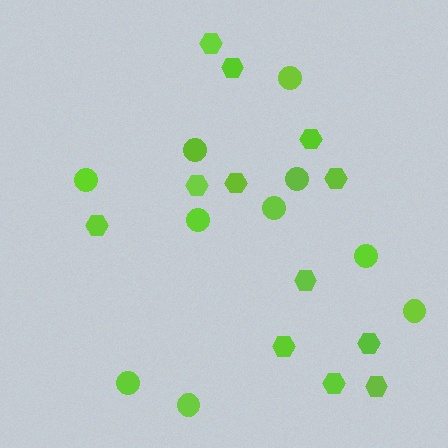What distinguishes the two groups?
There are 2 groups: one group of hexagons (12) and one group of circles (10).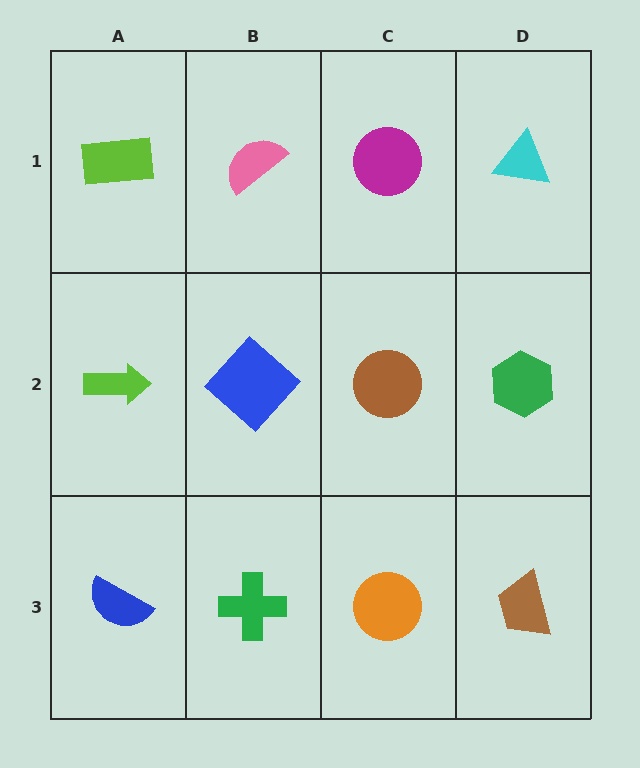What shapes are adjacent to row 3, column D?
A green hexagon (row 2, column D), an orange circle (row 3, column C).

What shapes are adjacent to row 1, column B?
A blue diamond (row 2, column B), a lime rectangle (row 1, column A), a magenta circle (row 1, column C).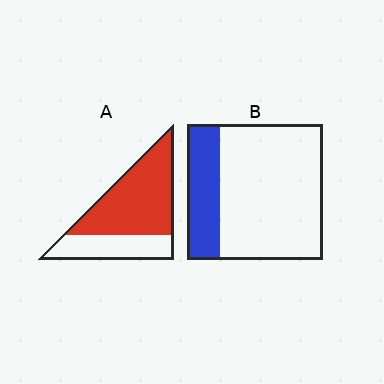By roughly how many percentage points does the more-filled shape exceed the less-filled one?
By roughly 40 percentage points (A over B).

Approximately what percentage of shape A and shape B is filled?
A is approximately 65% and B is approximately 25%.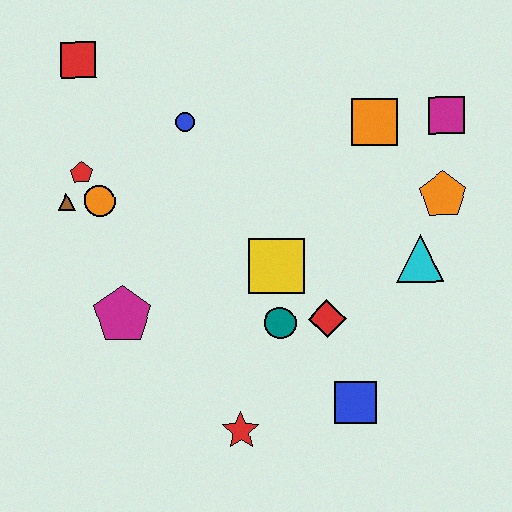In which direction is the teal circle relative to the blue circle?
The teal circle is below the blue circle.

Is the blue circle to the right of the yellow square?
No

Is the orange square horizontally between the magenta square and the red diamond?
Yes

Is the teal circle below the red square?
Yes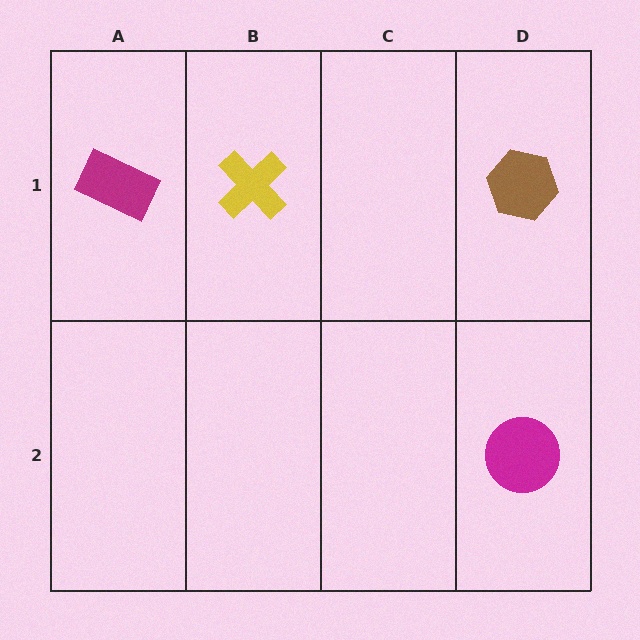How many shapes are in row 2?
1 shape.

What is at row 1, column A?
A magenta rectangle.